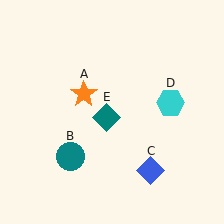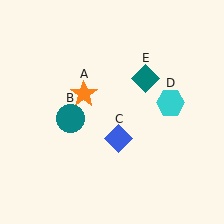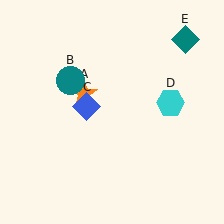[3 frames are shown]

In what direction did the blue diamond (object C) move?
The blue diamond (object C) moved up and to the left.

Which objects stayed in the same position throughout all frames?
Orange star (object A) and cyan hexagon (object D) remained stationary.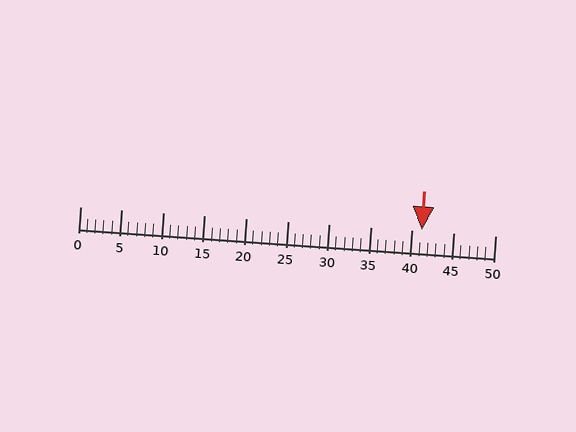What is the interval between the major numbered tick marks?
The major tick marks are spaced 5 units apart.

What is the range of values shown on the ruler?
The ruler shows values from 0 to 50.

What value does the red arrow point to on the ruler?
The red arrow points to approximately 41.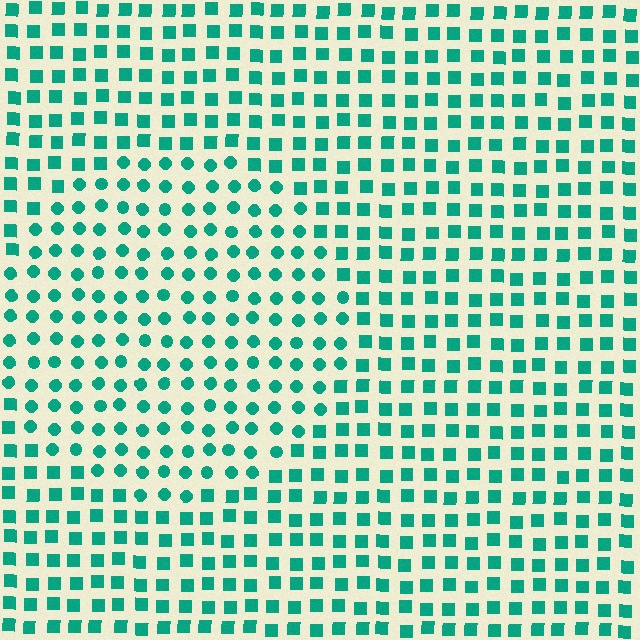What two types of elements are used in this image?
The image uses circles inside the circle region and squares outside it.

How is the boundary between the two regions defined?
The boundary is defined by a change in element shape: circles inside vs. squares outside. All elements share the same color and spacing.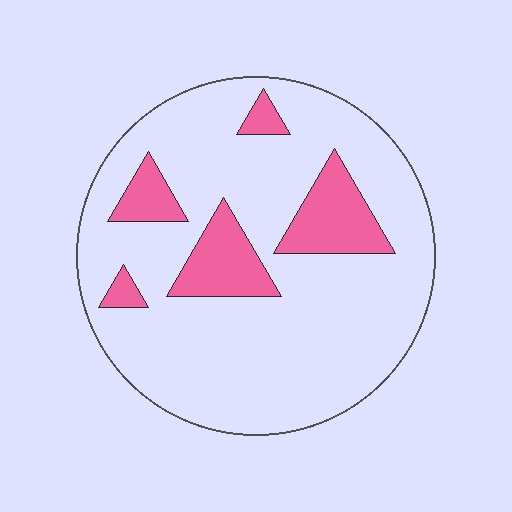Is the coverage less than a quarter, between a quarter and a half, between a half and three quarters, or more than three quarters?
Less than a quarter.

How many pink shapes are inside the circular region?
5.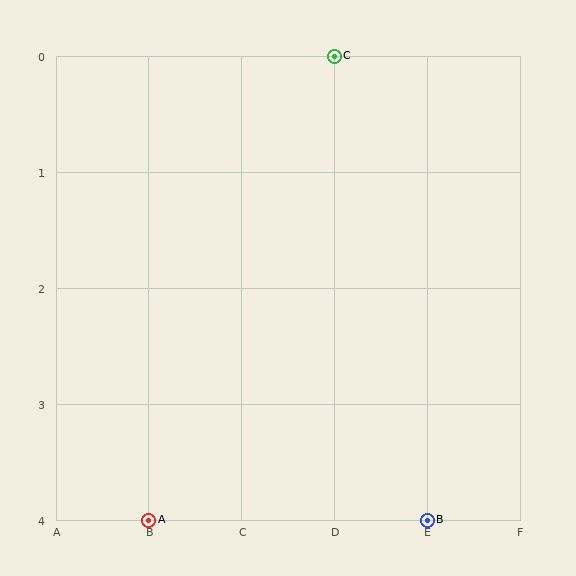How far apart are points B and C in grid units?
Points B and C are 1 column and 4 rows apart (about 4.1 grid units diagonally).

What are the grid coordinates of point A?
Point A is at grid coordinates (B, 4).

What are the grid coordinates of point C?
Point C is at grid coordinates (D, 0).